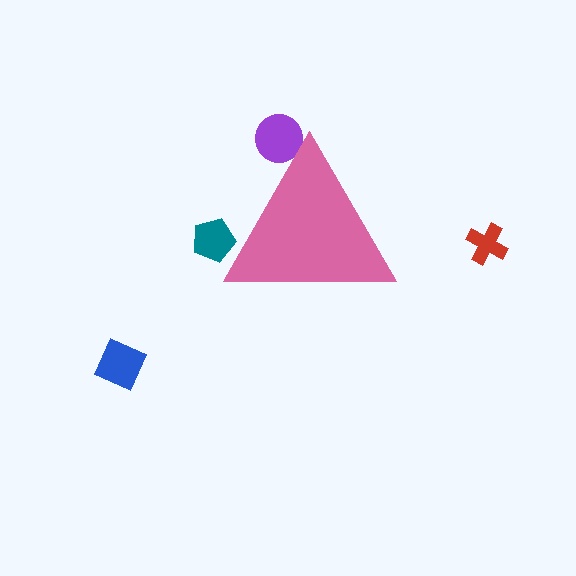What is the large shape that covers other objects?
A pink triangle.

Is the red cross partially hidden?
No, the red cross is fully visible.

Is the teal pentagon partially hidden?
Yes, the teal pentagon is partially hidden behind the pink triangle.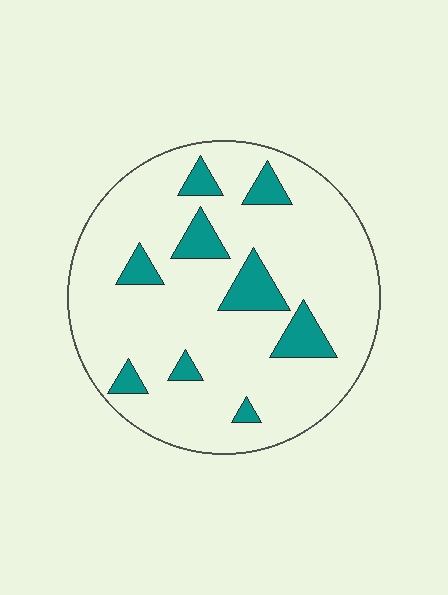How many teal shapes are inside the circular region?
9.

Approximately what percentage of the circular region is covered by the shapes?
Approximately 15%.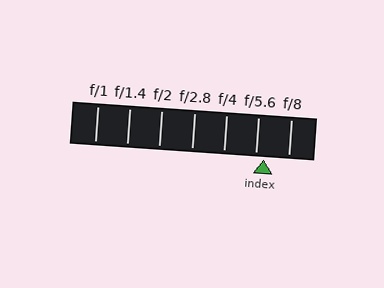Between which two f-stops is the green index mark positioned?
The index mark is between f/5.6 and f/8.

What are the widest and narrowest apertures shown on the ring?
The widest aperture shown is f/1 and the narrowest is f/8.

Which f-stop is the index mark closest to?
The index mark is closest to f/5.6.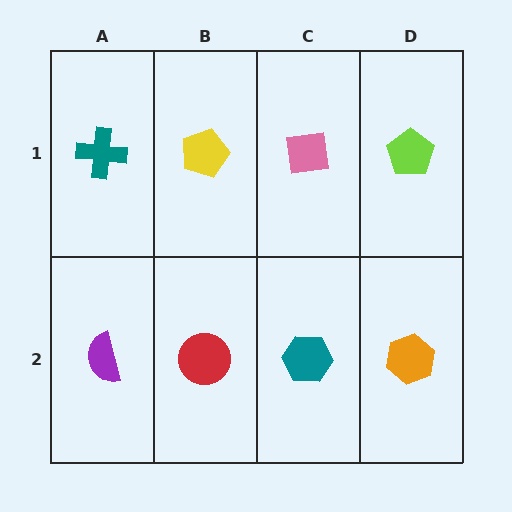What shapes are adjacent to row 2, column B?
A yellow pentagon (row 1, column B), a purple semicircle (row 2, column A), a teal hexagon (row 2, column C).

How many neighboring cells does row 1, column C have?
3.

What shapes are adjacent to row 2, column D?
A lime pentagon (row 1, column D), a teal hexagon (row 2, column C).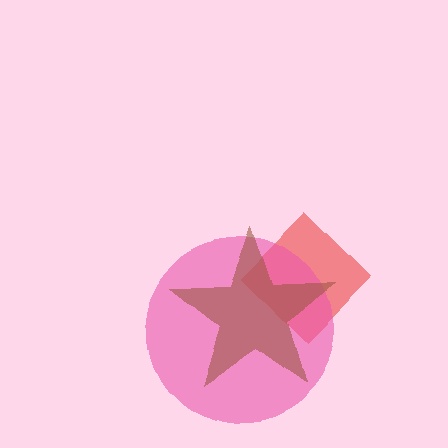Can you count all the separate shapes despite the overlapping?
Yes, there are 3 separate shapes.